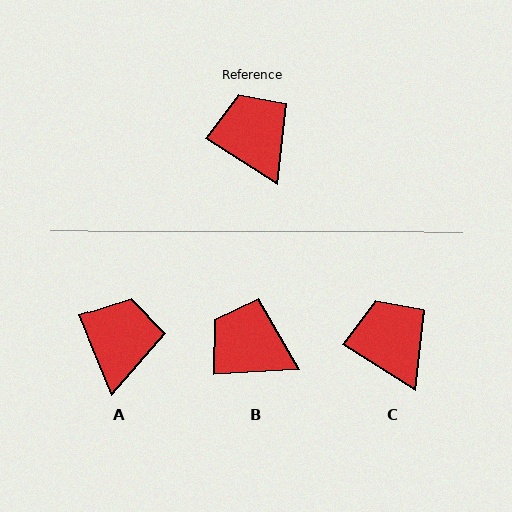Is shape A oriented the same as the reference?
No, it is off by about 35 degrees.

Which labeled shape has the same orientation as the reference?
C.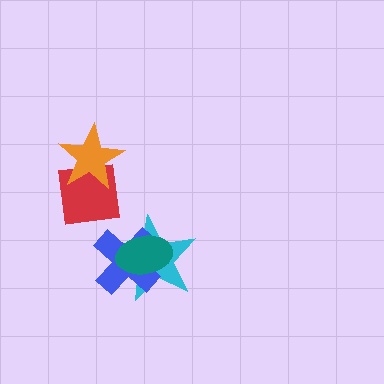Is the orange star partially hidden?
No, no other shape covers it.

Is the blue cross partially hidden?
Yes, it is partially covered by another shape.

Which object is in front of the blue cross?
The teal ellipse is in front of the blue cross.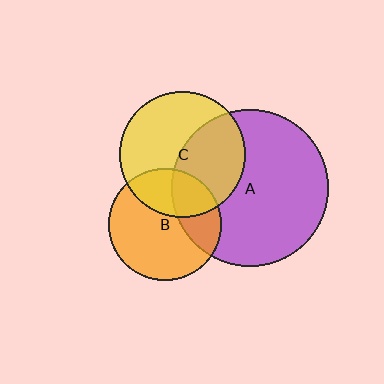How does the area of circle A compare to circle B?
Approximately 2.0 times.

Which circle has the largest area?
Circle A (purple).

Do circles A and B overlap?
Yes.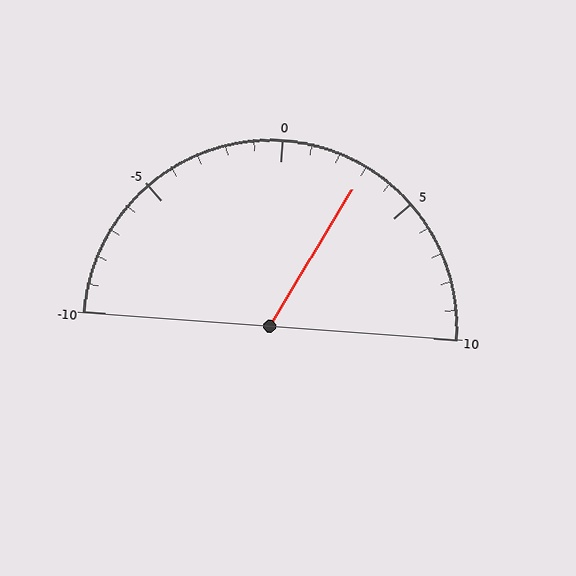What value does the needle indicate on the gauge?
The needle indicates approximately 3.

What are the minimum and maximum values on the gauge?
The gauge ranges from -10 to 10.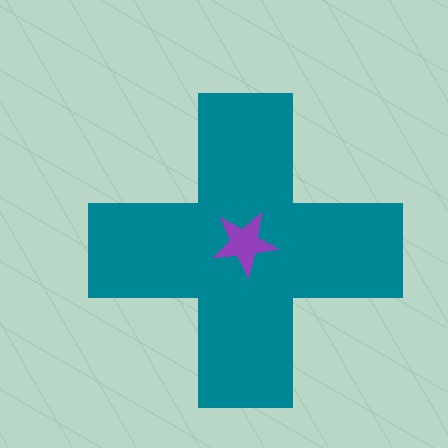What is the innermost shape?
The purple star.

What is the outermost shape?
The teal cross.